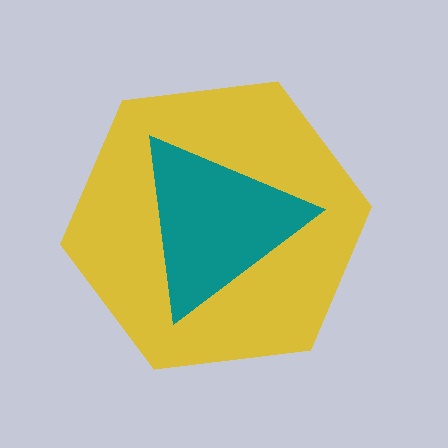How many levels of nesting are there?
2.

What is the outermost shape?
The yellow hexagon.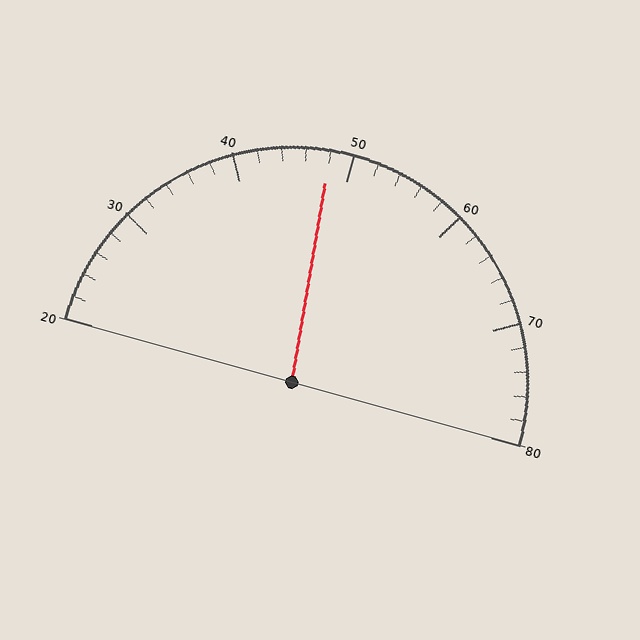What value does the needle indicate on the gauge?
The needle indicates approximately 48.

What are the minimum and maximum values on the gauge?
The gauge ranges from 20 to 80.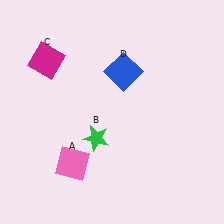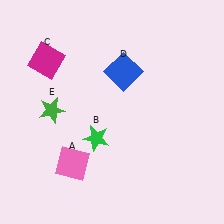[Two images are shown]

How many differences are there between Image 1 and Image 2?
There is 1 difference between the two images.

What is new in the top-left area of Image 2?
A green star (E) was added in the top-left area of Image 2.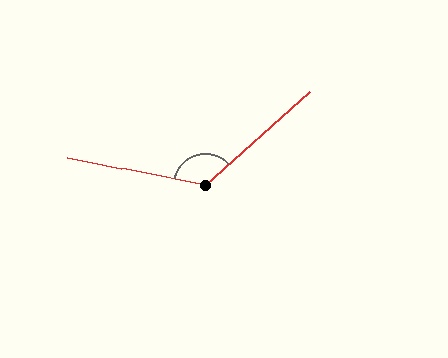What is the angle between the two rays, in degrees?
Approximately 127 degrees.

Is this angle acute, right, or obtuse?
It is obtuse.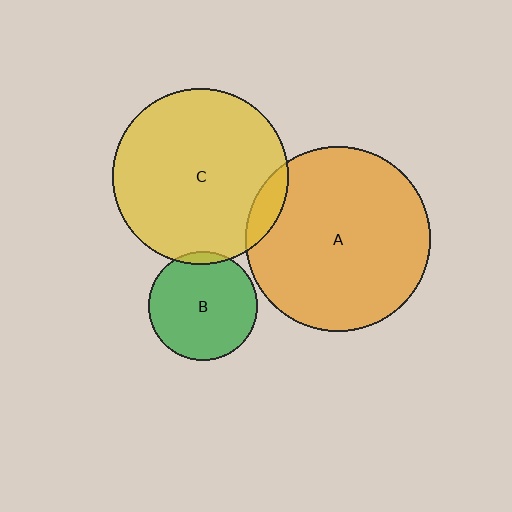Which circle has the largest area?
Circle A (orange).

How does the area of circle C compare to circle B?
Approximately 2.6 times.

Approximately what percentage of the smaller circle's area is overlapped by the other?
Approximately 10%.